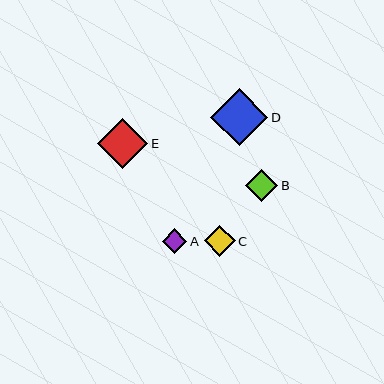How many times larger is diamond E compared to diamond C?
Diamond E is approximately 1.6 times the size of diamond C.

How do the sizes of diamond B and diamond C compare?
Diamond B and diamond C are approximately the same size.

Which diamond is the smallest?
Diamond A is the smallest with a size of approximately 24 pixels.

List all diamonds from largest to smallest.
From largest to smallest: D, E, B, C, A.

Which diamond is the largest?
Diamond D is the largest with a size of approximately 57 pixels.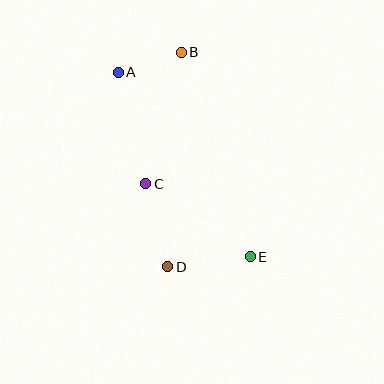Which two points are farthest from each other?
Points A and E are farthest from each other.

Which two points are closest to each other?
Points A and B are closest to each other.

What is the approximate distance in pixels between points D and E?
The distance between D and E is approximately 83 pixels.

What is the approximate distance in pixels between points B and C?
The distance between B and C is approximately 136 pixels.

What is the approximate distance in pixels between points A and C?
The distance between A and C is approximately 115 pixels.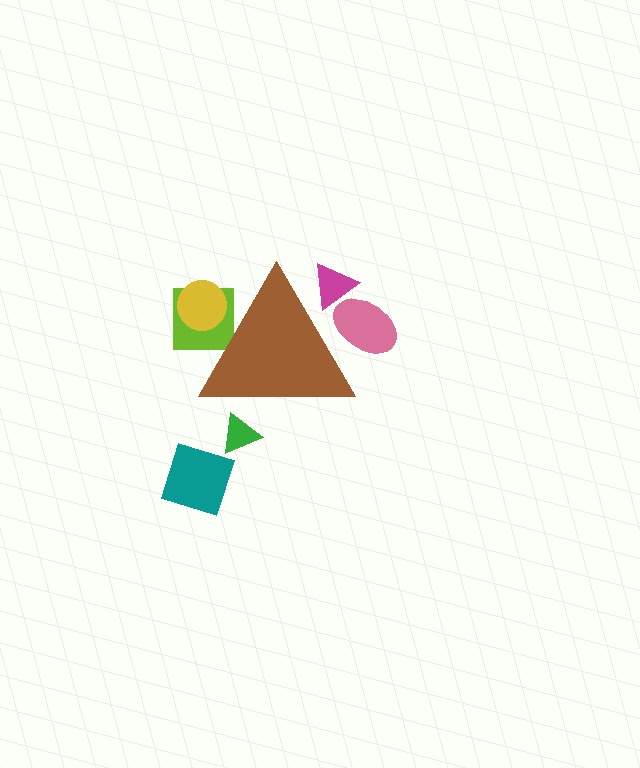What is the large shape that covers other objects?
A brown triangle.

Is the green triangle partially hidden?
Yes, the green triangle is partially hidden behind the brown triangle.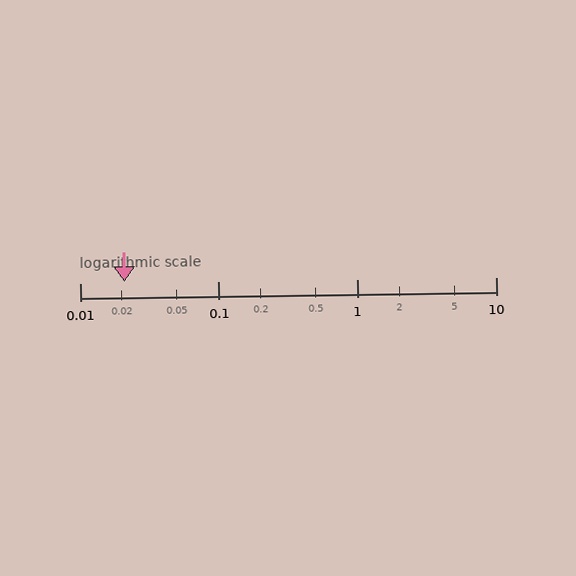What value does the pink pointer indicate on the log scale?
The pointer indicates approximately 0.021.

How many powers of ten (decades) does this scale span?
The scale spans 3 decades, from 0.01 to 10.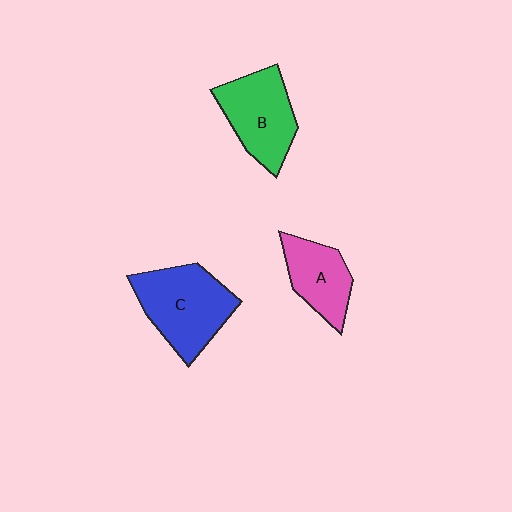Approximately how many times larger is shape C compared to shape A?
Approximately 1.5 times.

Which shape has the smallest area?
Shape A (pink).